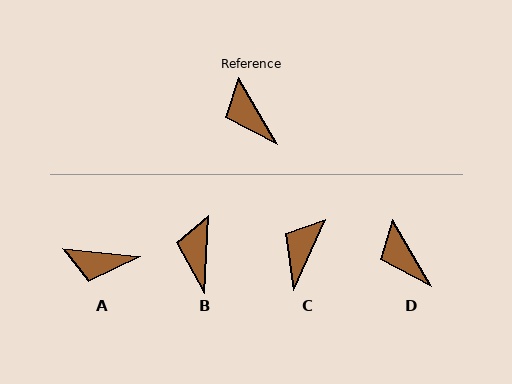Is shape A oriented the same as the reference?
No, it is off by about 54 degrees.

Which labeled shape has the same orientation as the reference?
D.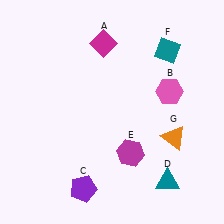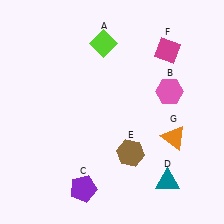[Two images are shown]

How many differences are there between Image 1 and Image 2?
There are 3 differences between the two images.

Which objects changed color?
A changed from magenta to lime. E changed from magenta to brown. F changed from teal to magenta.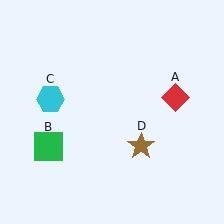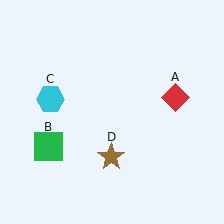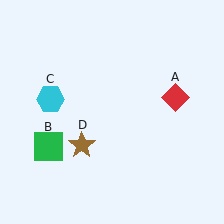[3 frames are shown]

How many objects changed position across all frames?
1 object changed position: brown star (object D).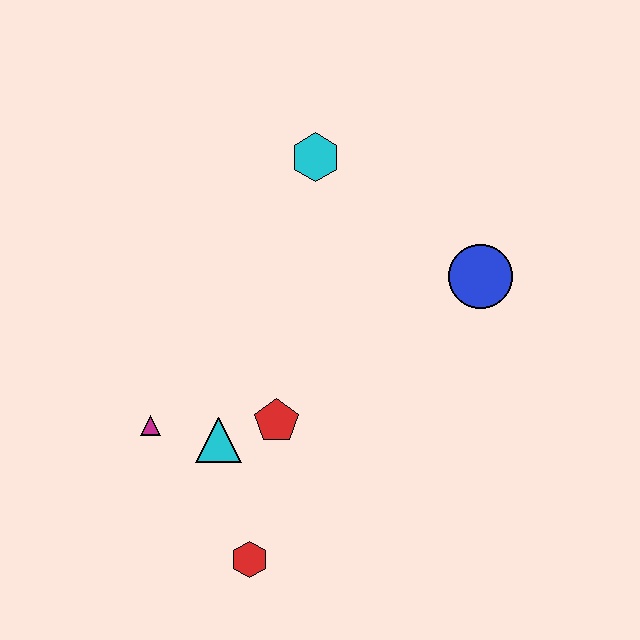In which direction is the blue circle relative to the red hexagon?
The blue circle is above the red hexagon.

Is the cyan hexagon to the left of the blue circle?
Yes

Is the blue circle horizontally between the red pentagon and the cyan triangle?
No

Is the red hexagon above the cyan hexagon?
No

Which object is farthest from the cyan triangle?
The blue circle is farthest from the cyan triangle.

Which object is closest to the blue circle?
The cyan hexagon is closest to the blue circle.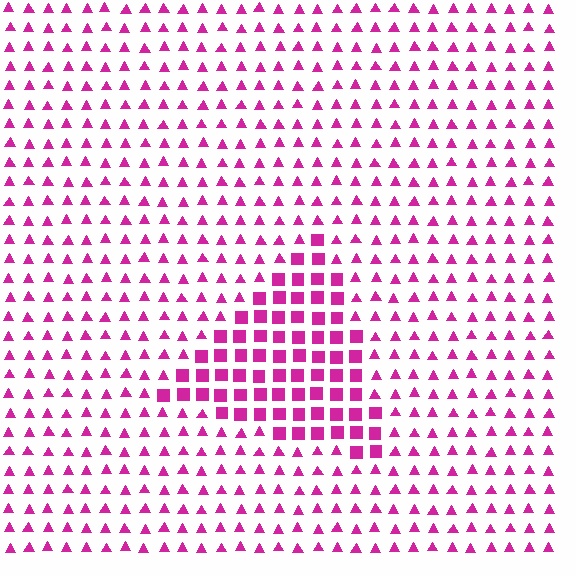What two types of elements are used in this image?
The image uses squares inside the triangle region and triangles outside it.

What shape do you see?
I see a triangle.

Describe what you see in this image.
The image is filled with small magenta elements arranged in a uniform grid. A triangle-shaped region contains squares, while the surrounding area contains triangles. The boundary is defined purely by the change in element shape.